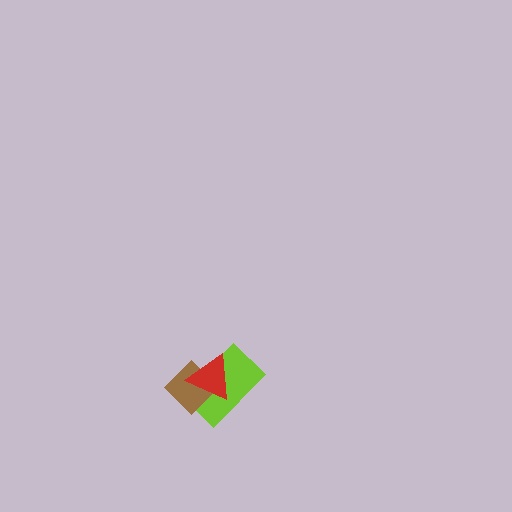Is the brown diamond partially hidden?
Yes, it is partially covered by another shape.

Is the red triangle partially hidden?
No, no other shape covers it.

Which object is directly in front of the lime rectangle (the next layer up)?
The brown diamond is directly in front of the lime rectangle.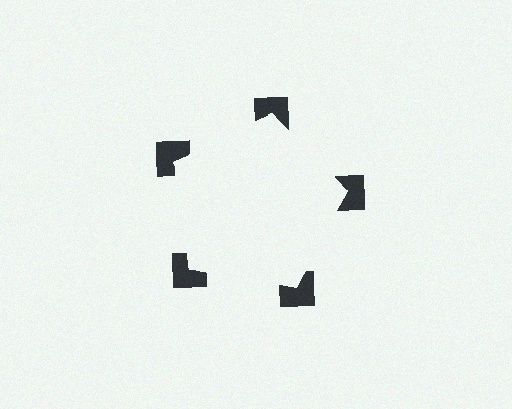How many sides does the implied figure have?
5 sides.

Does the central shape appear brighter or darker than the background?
It typically appears slightly brighter than the background, even though no actual brightness change is drawn.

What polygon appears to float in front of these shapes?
An illusory pentagon — its edges are inferred from the aligned wedge cuts in the notched squares, not physically drawn.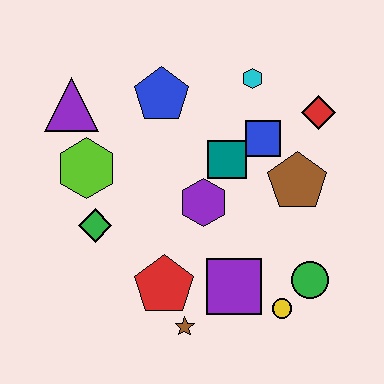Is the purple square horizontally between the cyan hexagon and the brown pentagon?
No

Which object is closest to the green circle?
The yellow circle is closest to the green circle.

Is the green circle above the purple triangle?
No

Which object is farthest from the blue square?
The brown star is farthest from the blue square.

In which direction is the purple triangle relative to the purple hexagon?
The purple triangle is to the left of the purple hexagon.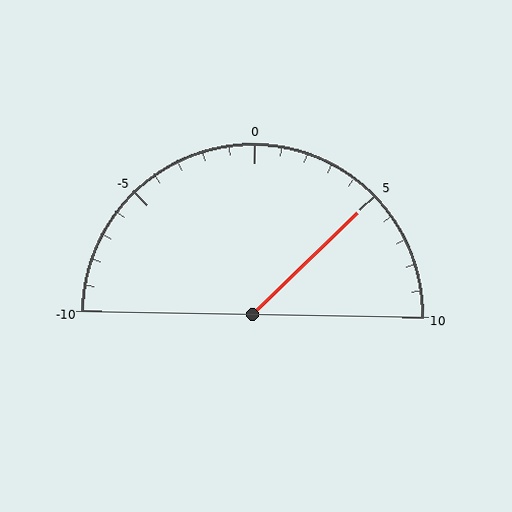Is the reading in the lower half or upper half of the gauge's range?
The reading is in the upper half of the range (-10 to 10).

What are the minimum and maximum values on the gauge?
The gauge ranges from -10 to 10.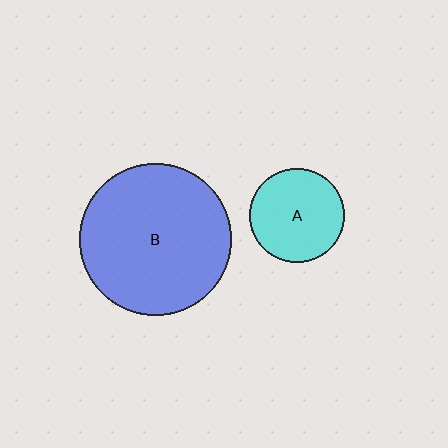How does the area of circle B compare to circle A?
Approximately 2.6 times.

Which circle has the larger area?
Circle B (blue).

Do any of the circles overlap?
No, none of the circles overlap.